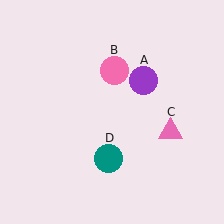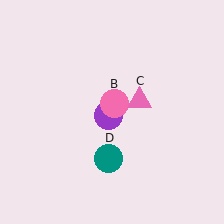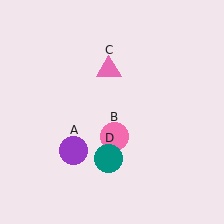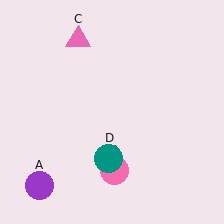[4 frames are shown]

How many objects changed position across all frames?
3 objects changed position: purple circle (object A), pink circle (object B), pink triangle (object C).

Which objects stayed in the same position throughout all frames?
Teal circle (object D) remained stationary.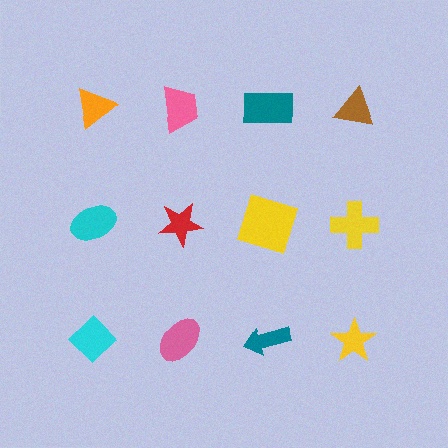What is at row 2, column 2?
A red star.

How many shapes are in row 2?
4 shapes.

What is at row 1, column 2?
A pink trapezoid.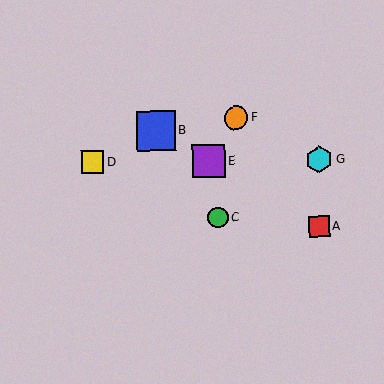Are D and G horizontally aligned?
Yes, both are at y≈162.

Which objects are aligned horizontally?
Objects D, E, G are aligned horizontally.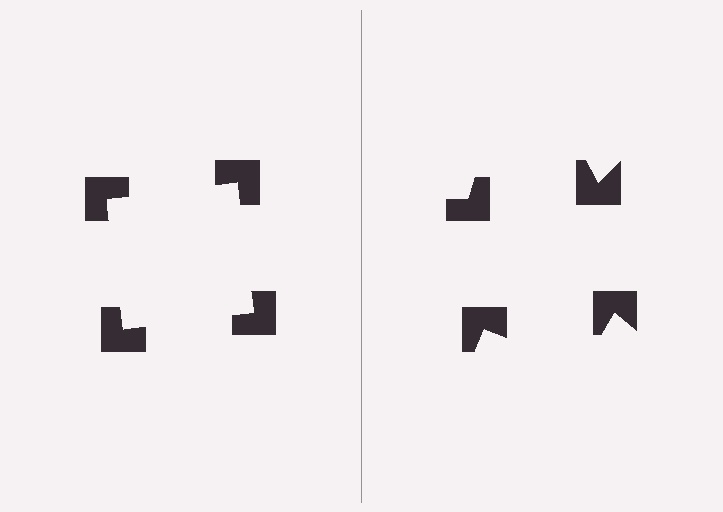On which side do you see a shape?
An illusory square appears on the left side. On the right side the wedge cuts are rotated, so no coherent shape forms.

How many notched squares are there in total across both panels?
8 — 4 on each side.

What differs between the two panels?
The notched squares are positioned identically on both sides; only the wedge orientations differ. On the left they align to a square; on the right they are misaligned.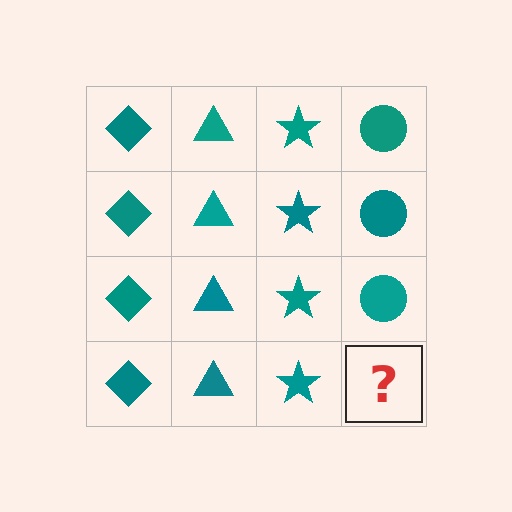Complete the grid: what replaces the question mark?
The question mark should be replaced with a teal circle.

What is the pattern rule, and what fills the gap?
The rule is that each column has a consistent shape. The gap should be filled with a teal circle.